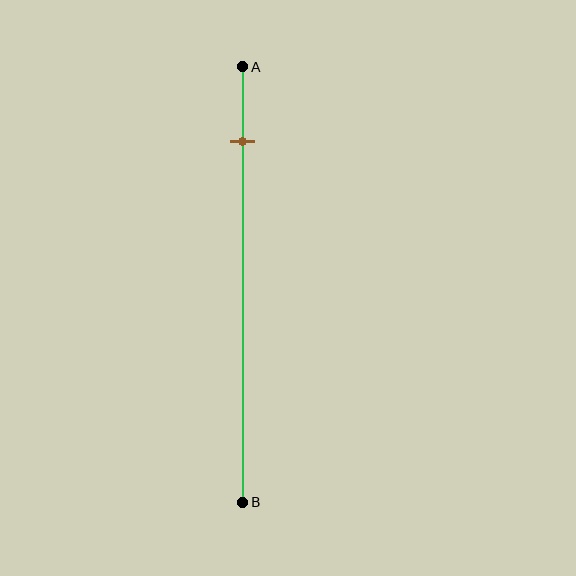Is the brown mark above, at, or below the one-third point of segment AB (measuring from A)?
The brown mark is above the one-third point of segment AB.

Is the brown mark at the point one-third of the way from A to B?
No, the mark is at about 15% from A, not at the 33% one-third point.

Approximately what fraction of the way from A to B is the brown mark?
The brown mark is approximately 15% of the way from A to B.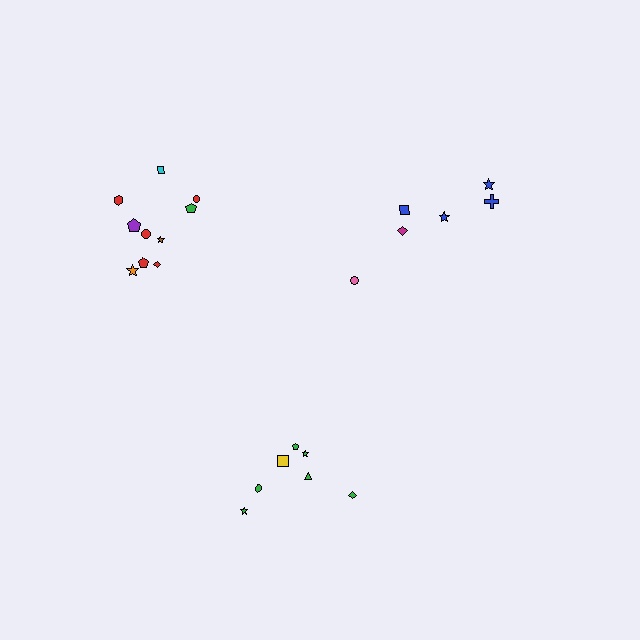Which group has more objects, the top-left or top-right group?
The top-left group.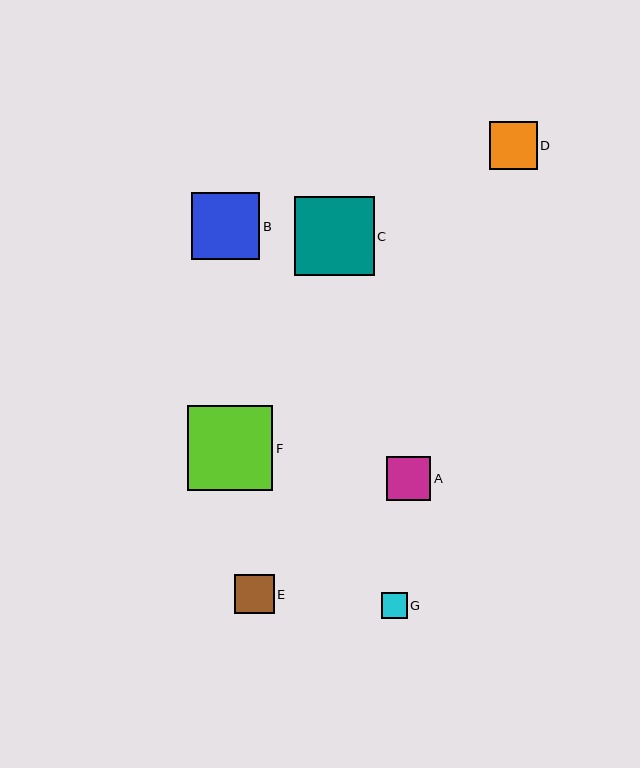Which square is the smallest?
Square G is the smallest with a size of approximately 26 pixels.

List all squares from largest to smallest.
From largest to smallest: F, C, B, D, A, E, G.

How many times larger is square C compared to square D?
Square C is approximately 1.7 times the size of square D.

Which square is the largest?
Square F is the largest with a size of approximately 85 pixels.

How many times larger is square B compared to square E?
Square B is approximately 1.7 times the size of square E.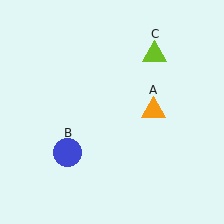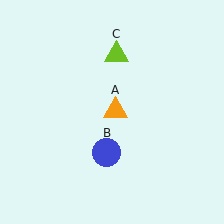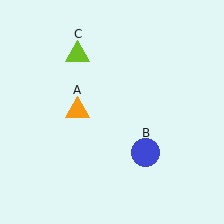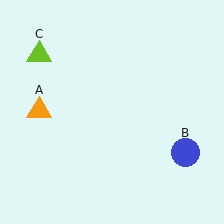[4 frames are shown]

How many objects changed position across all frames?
3 objects changed position: orange triangle (object A), blue circle (object B), lime triangle (object C).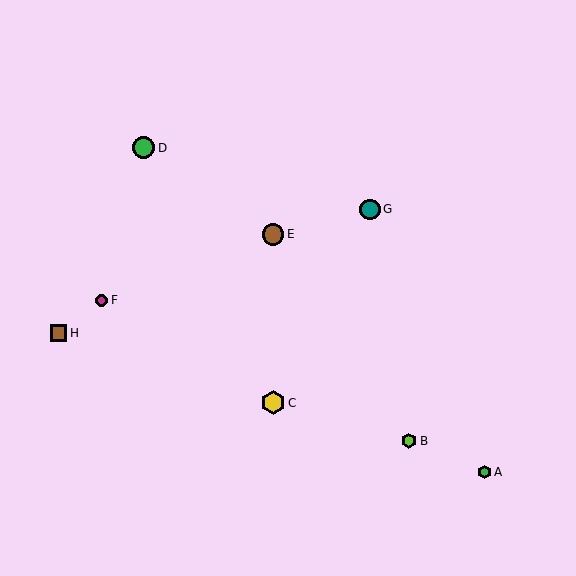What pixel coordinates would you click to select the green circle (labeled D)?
Click at (144, 148) to select the green circle D.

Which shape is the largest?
The yellow hexagon (labeled C) is the largest.